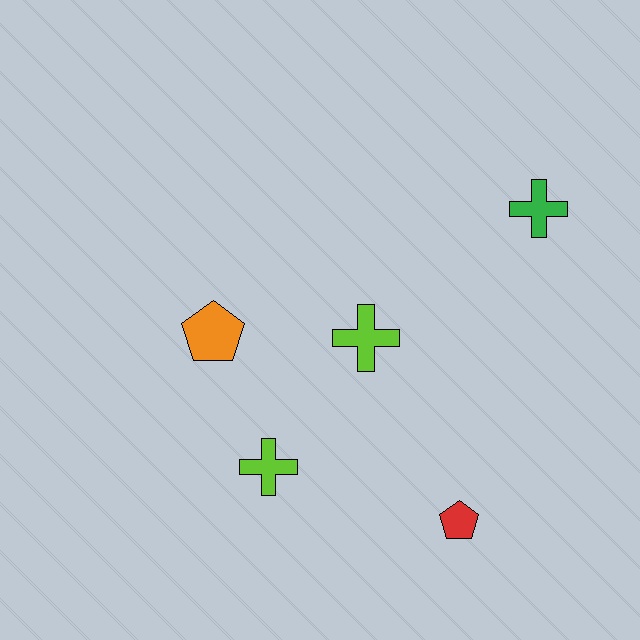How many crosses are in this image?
There are 3 crosses.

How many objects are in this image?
There are 5 objects.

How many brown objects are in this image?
There are no brown objects.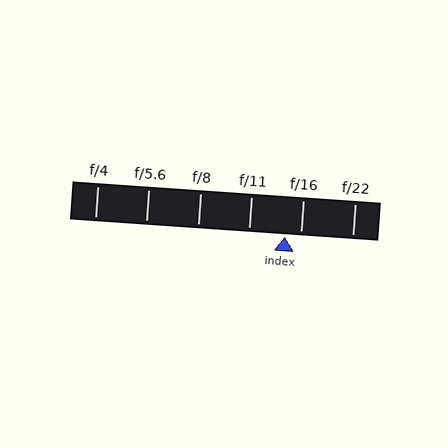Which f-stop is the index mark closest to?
The index mark is closest to f/16.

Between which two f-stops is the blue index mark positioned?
The index mark is between f/11 and f/16.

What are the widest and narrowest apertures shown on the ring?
The widest aperture shown is f/4 and the narrowest is f/22.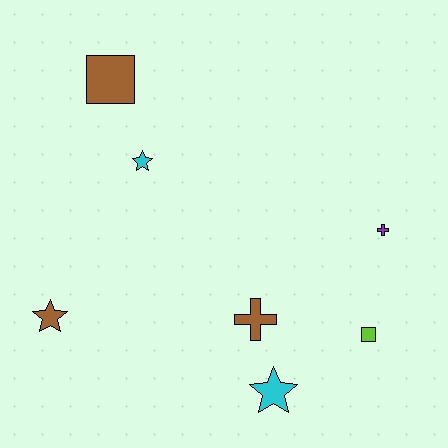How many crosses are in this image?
There are 2 crosses.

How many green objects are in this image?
There are no green objects.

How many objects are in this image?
There are 7 objects.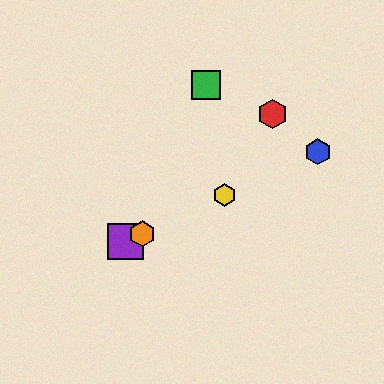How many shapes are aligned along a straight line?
4 shapes (the blue hexagon, the yellow hexagon, the purple square, the orange hexagon) are aligned along a straight line.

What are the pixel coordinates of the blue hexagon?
The blue hexagon is at (318, 152).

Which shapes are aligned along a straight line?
The blue hexagon, the yellow hexagon, the purple square, the orange hexagon are aligned along a straight line.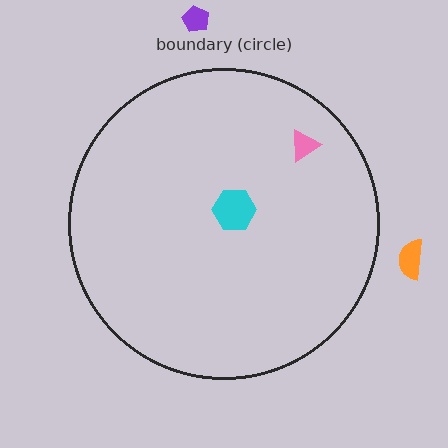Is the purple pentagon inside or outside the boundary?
Outside.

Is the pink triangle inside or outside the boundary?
Inside.